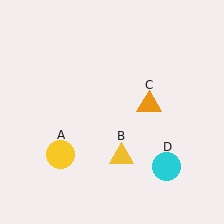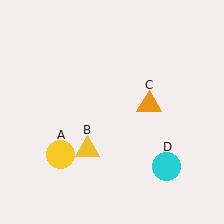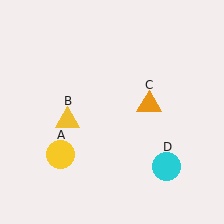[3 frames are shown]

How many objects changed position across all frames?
1 object changed position: yellow triangle (object B).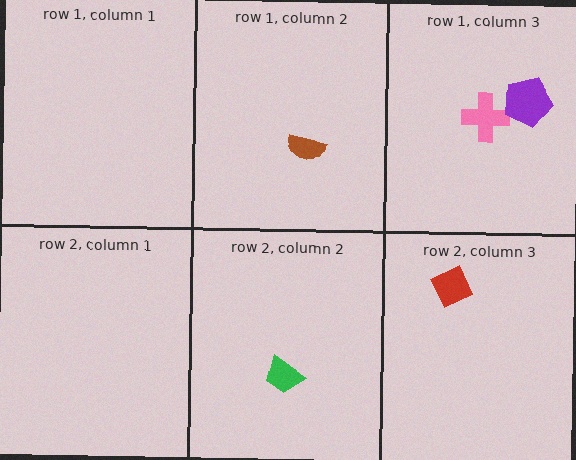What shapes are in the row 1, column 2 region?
The brown semicircle.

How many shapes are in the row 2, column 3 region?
1.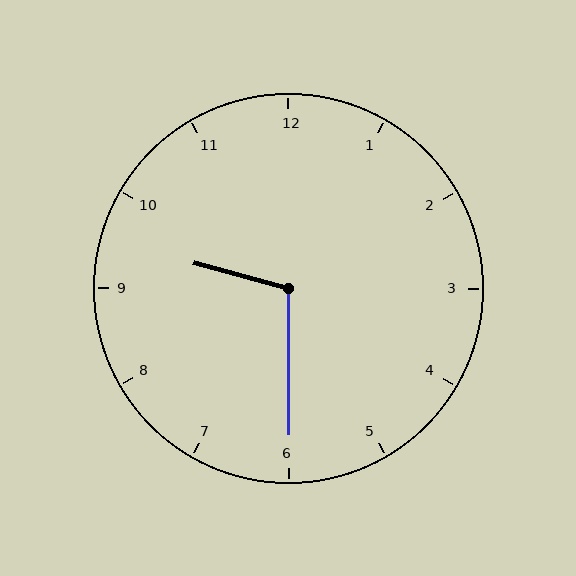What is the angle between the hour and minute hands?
Approximately 105 degrees.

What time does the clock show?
9:30.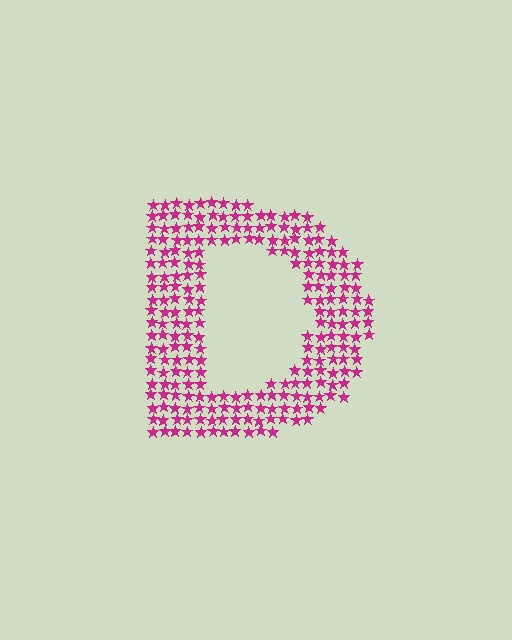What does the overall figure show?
The overall figure shows the letter D.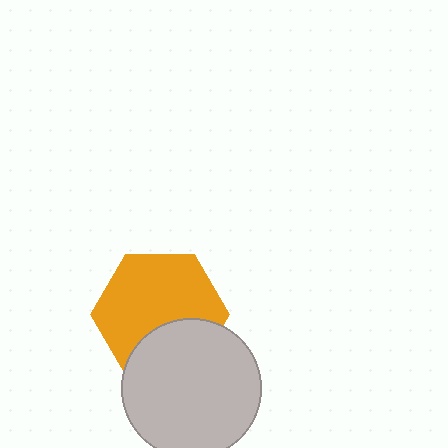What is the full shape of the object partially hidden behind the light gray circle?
The partially hidden object is an orange hexagon.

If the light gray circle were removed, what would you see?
You would see the complete orange hexagon.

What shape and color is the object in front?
The object in front is a light gray circle.